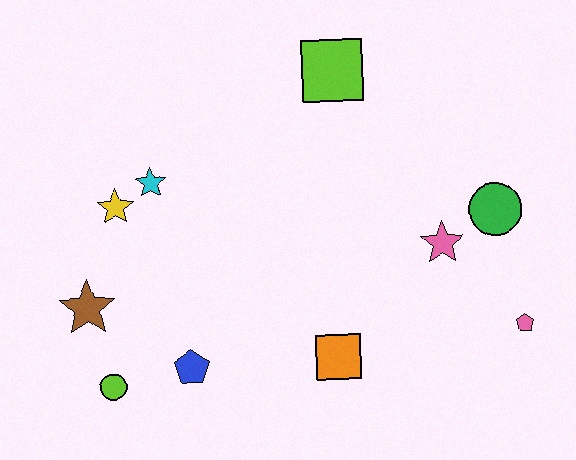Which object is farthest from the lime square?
The lime circle is farthest from the lime square.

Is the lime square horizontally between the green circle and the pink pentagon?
No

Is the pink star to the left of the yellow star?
No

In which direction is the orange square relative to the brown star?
The orange square is to the right of the brown star.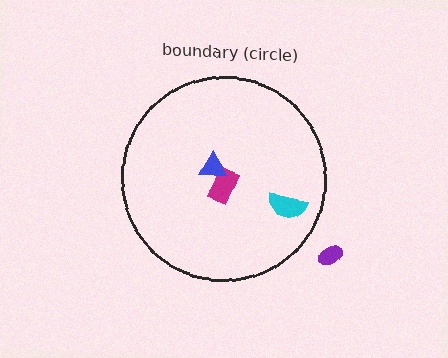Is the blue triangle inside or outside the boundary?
Inside.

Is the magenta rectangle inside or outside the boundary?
Inside.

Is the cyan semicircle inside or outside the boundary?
Inside.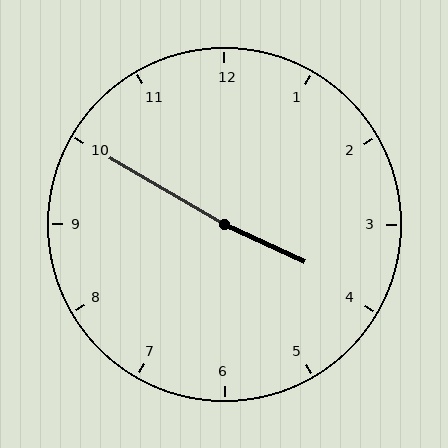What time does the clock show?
3:50.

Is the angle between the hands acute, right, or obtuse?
It is obtuse.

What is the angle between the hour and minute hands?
Approximately 175 degrees.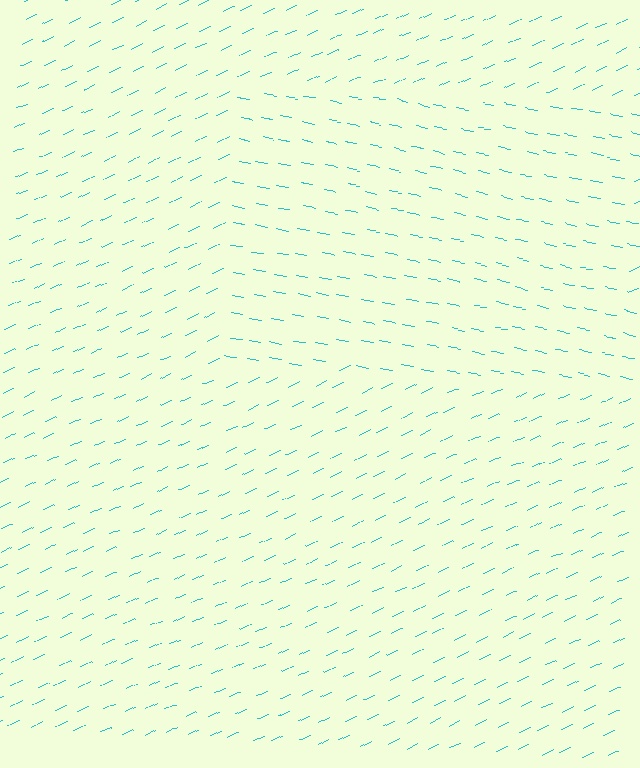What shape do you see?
I see a rectangle.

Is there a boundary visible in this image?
Yes, there is a texture boundary formed by a change in line orientation.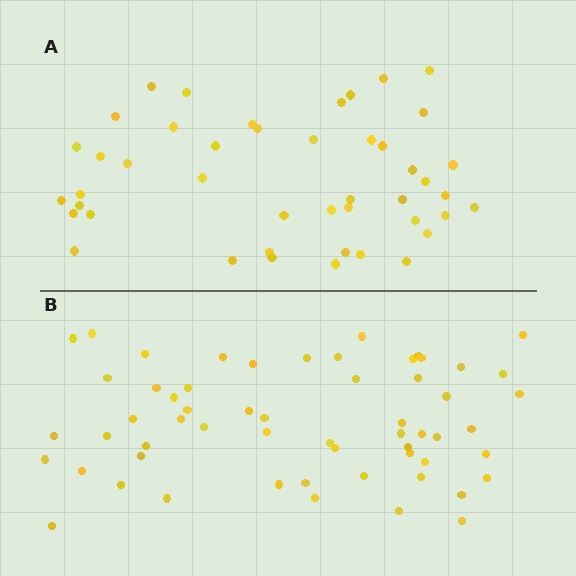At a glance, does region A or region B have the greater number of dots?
Region B (the bottom region) has more dots.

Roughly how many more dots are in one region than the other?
Region B has approximately 15 more dots than region A.